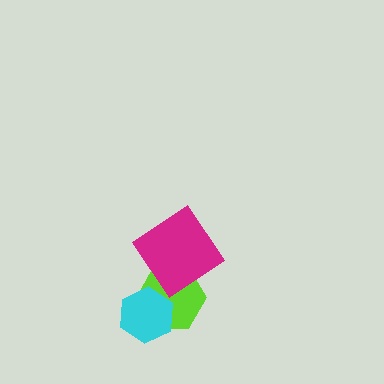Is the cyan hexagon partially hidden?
No, no other shape covers it.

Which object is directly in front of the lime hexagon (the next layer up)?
The cyan hexagon is directly in front of the lime hexagon.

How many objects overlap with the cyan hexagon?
1 object overlaps with the cyan hexagon.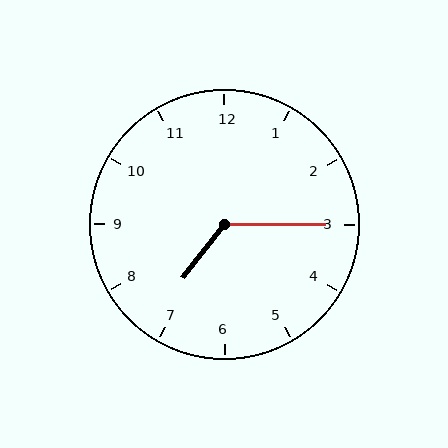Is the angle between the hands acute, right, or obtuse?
It is obtuse.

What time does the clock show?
7:15.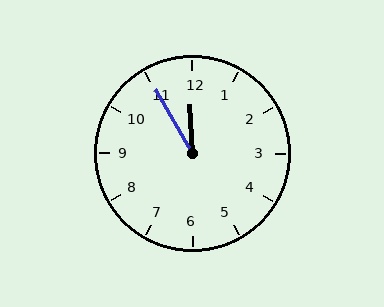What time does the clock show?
11:55.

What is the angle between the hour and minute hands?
Approximately 28 degrees.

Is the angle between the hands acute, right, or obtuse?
It is acute.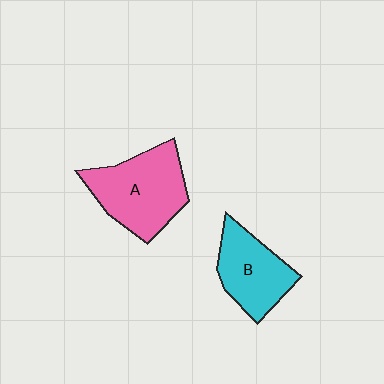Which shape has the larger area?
Shape A (pink).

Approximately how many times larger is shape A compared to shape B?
Approximately 1.3 times.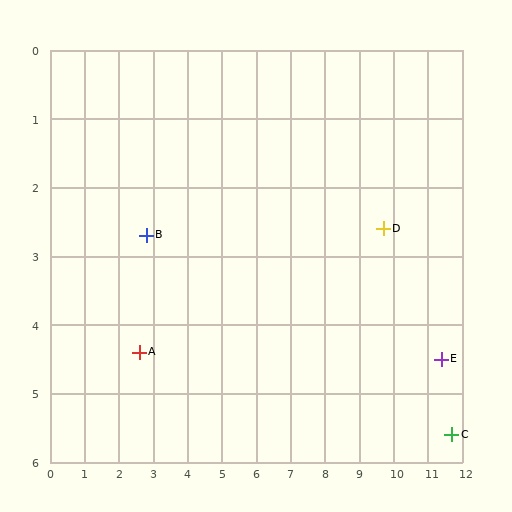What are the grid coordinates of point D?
Point D is at approximately (9.7, 2.6).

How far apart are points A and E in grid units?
Points A and E are about 8.8 grid units apart.